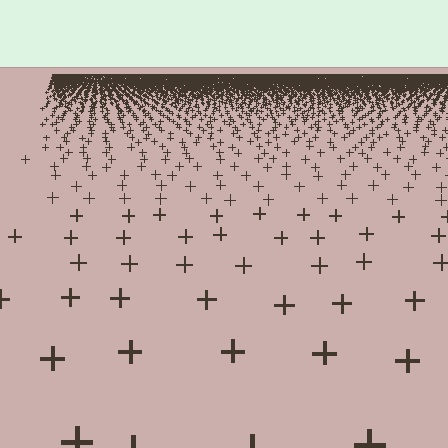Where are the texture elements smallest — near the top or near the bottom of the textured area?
Near the top.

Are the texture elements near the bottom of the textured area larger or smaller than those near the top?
Larger. Near the bottom, elements are closer to the viewer and appear at a bigger on-screen size.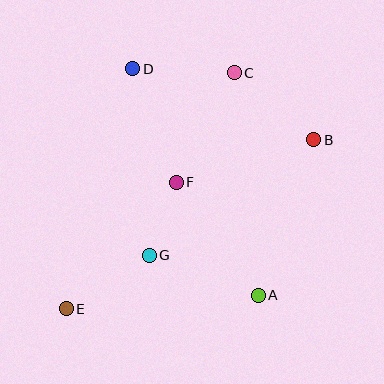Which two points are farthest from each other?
Points B and E are farthest from each other.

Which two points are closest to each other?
Points F and G are closest to each other.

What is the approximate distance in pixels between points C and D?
The distance between C and D is approximately 102 pixels.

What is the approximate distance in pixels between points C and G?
The distance between C and G is approximately 201 pixels.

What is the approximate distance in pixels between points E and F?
The distance between E and F is approximately 168 pixels.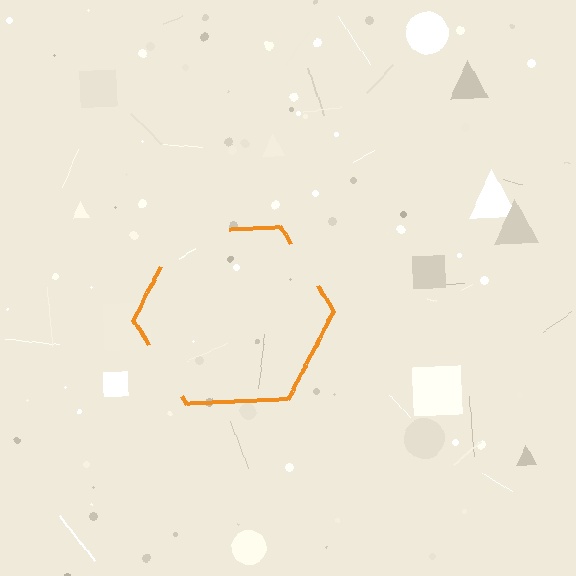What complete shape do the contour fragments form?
The contour fragments form a hexagon.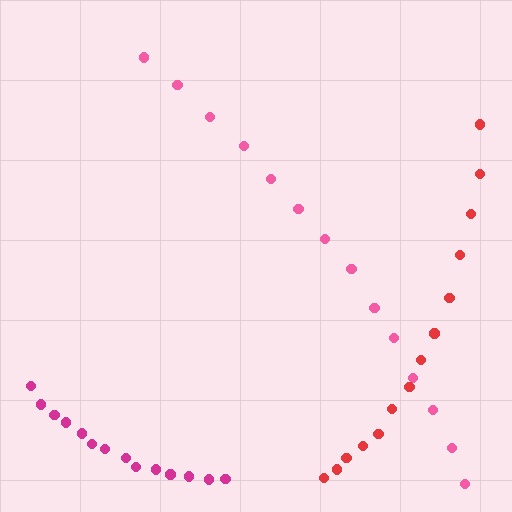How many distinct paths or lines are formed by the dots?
There are 3 distinct paths.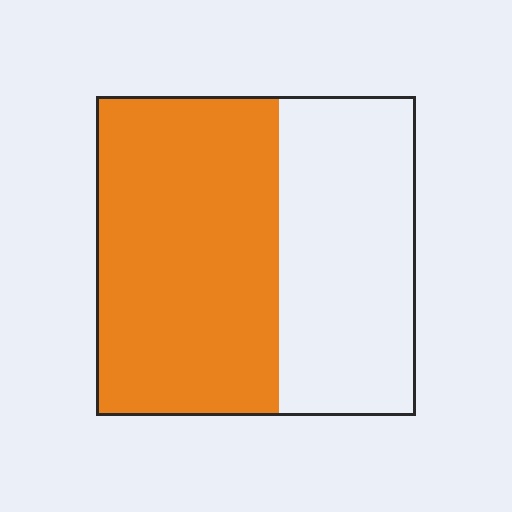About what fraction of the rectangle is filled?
About three fifths (3/5).